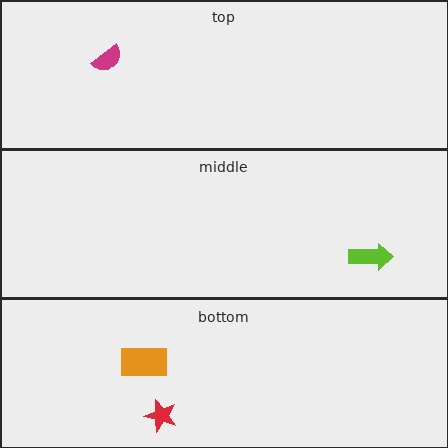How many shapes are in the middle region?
1.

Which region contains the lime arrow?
The middle region.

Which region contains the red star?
The bottom region.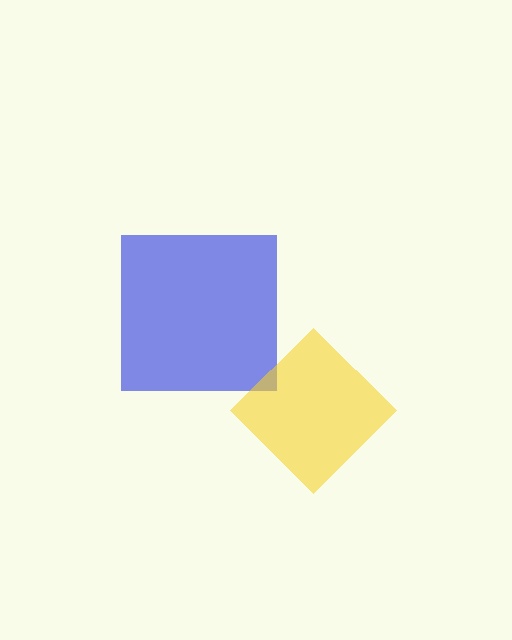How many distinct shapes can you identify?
There are 2 distinct shapes: a blue square, a yellow diamond.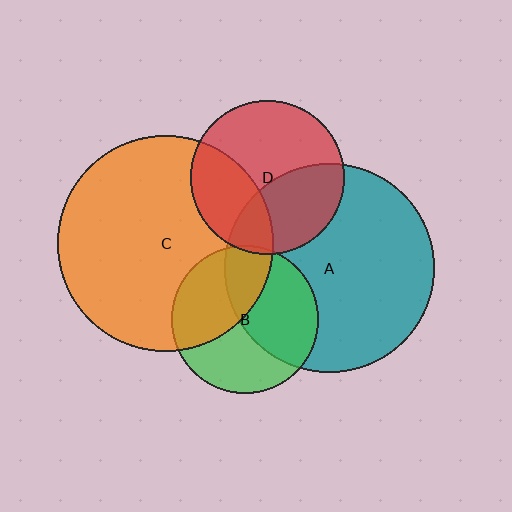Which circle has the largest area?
Circle C (orange).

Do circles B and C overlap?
Yes.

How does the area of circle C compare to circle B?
Approximately 2.1 times.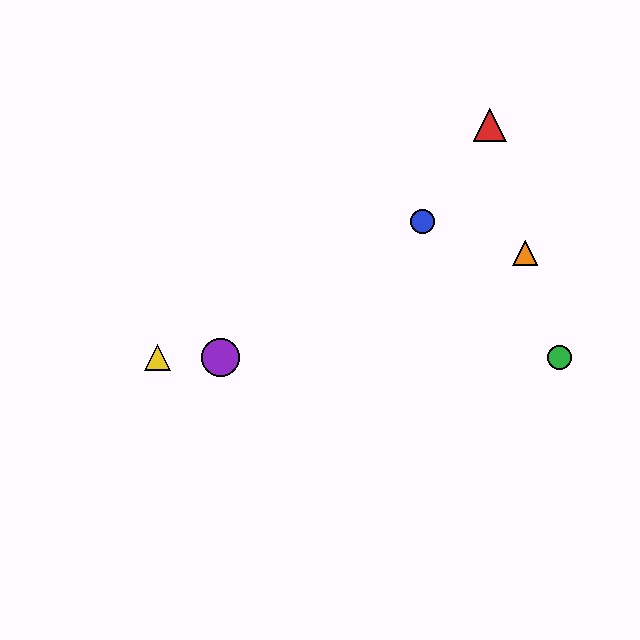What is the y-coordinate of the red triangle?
The red triangle is at y≈125.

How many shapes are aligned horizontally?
3 shapes (the green circle, the yellow triangle, the purple circle) are aligned horizontally.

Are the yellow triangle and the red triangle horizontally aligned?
No, the yellow triangle is at y≈358 and the red triangle is at y≈125.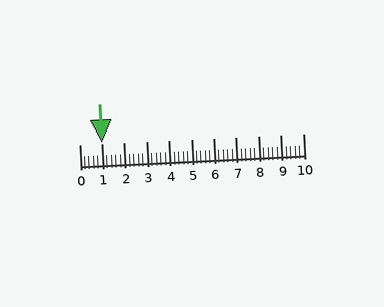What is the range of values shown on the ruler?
The ruler shows values from 0 to 10.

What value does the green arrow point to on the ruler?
The green arrow points to approximately 1.0.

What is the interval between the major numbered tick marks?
The major tick marks are spaced 1 units apart.